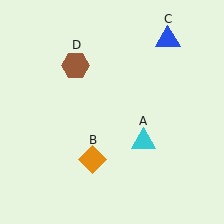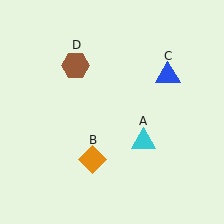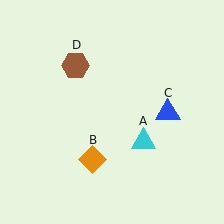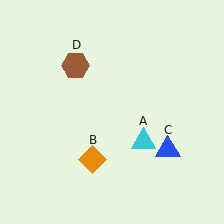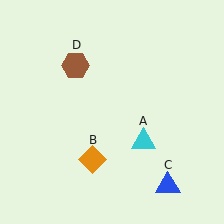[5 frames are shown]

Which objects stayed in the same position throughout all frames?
Cyan triangle (object A) and orange diamond (object B) and brown hexagon (object D) remained stationary.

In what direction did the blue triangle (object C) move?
The blue triangle (object C) moved down.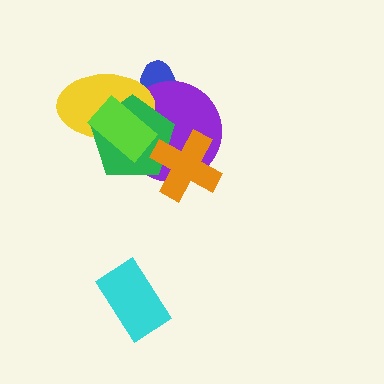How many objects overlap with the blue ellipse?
3 objects overlap with the blue ellipse.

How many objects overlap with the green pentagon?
5 objects overlap with the green pentagon.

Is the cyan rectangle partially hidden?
No, no other shape covers it.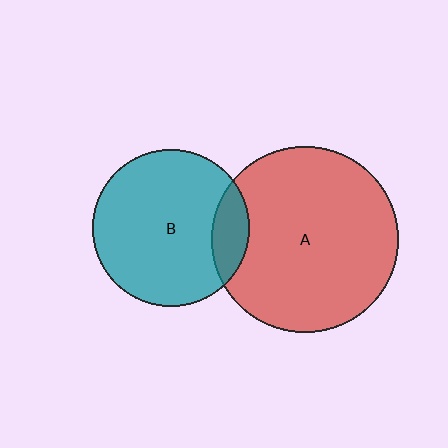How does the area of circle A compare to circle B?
Approximately 1.4 times.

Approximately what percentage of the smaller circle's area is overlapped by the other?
Approximately 15%.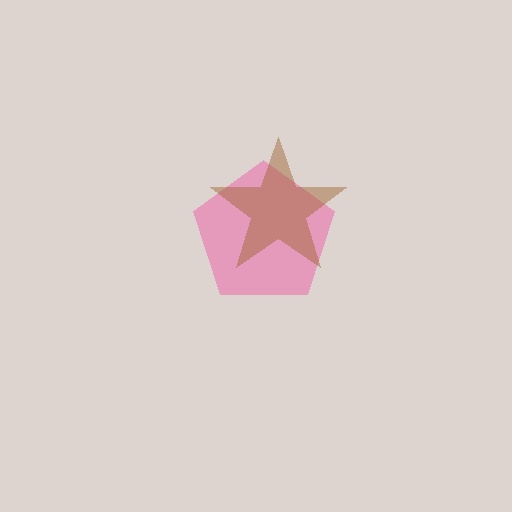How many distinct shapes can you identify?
There are 2 distinct shapes: a pink pentagon, a brown star.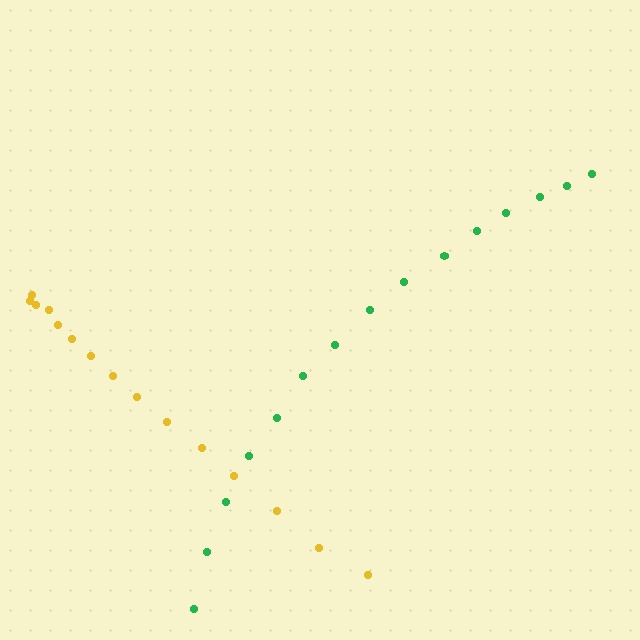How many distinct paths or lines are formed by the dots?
There are 2 distinct paths.